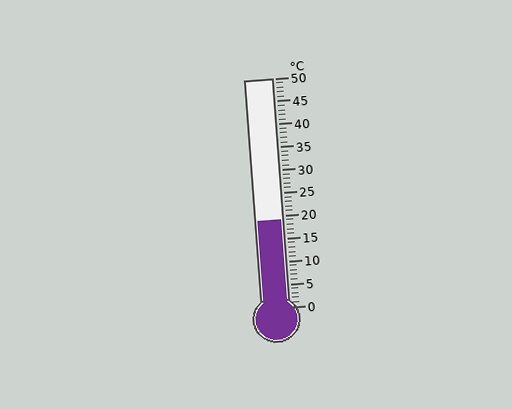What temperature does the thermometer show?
The thermometer shows approximately 19°C.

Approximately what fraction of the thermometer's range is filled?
The thermometer is filled to approximately 40% of its range.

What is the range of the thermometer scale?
The thermometer scale ranges from 0°C to 50°C.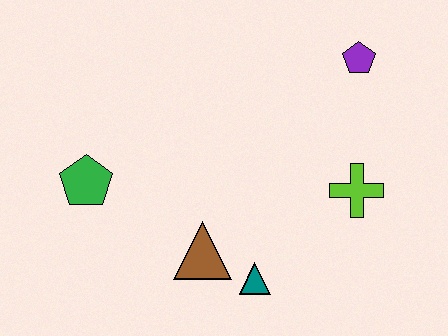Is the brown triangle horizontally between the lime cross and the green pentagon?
Yes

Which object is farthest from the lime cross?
The green pentagon is farthest from the lime cross.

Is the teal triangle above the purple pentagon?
No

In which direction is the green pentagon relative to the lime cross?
The green pentagon is to the left of the lime cross.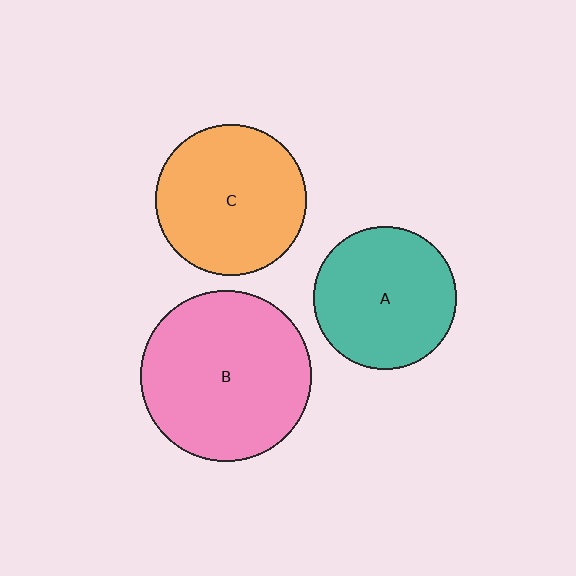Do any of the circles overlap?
No, none of the circles overlap.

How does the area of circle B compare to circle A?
Approximately 1.4 times.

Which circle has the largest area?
Circle B (pink).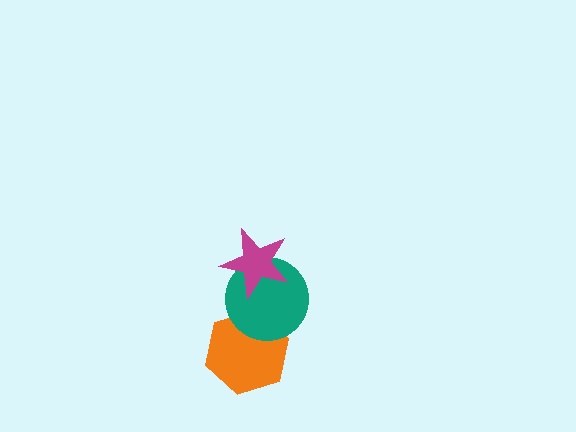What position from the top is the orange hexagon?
The orange hexagon is 3rd from the top.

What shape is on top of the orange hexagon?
The teal circle is on top of the orange hexagon.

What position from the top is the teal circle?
The teal circle is 2nd from the top.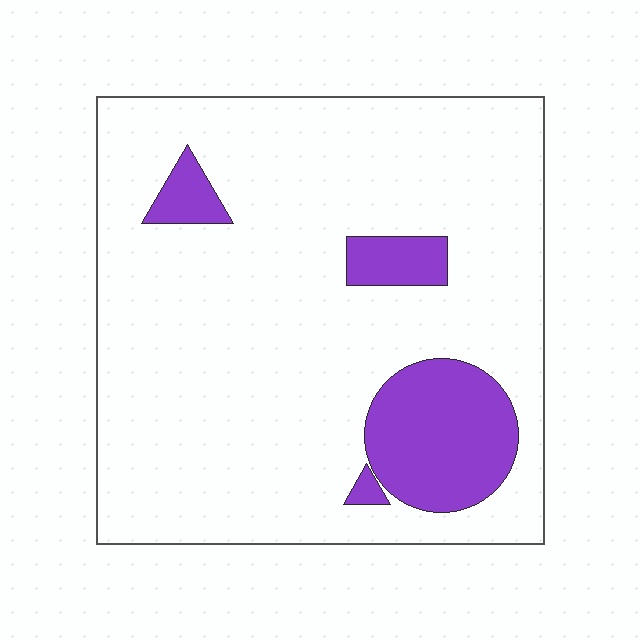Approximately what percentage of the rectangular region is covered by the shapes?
Approximately 15%.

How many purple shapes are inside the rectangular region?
4.